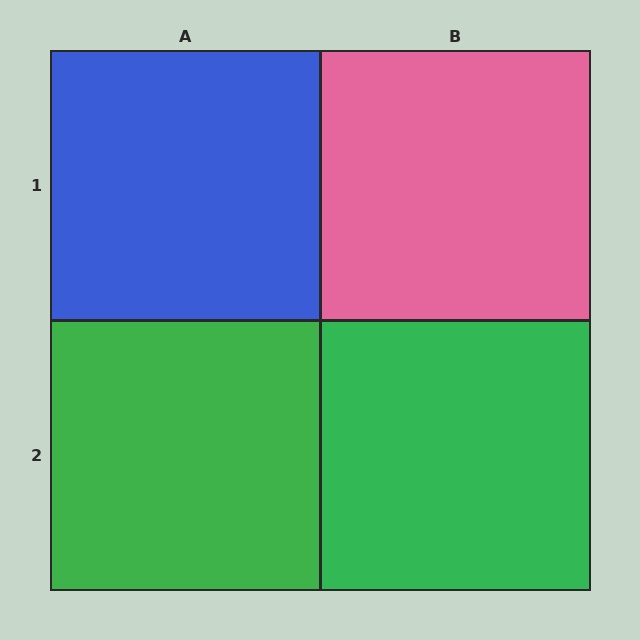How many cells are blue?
1 cell is blue.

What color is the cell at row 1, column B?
Pink.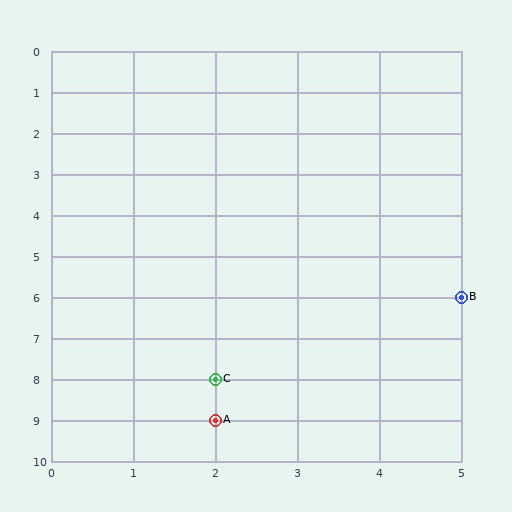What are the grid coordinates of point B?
Point B is at grid coordinates (5, 6).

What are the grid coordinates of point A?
Point A is at grid coordinates (2, 9).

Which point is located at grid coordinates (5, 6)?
Point B is at (5, 6).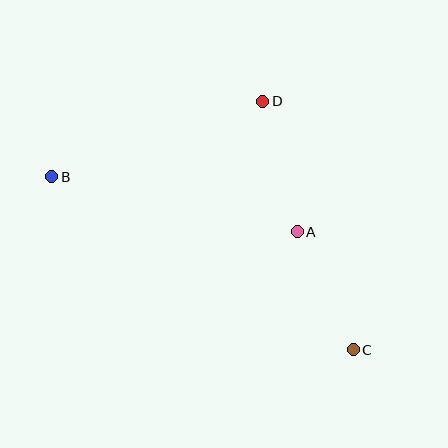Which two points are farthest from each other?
Points B and C are farthest from each other.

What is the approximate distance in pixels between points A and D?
The distance between A and D is approximately 135 pixels.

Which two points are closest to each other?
Points A and C are closest to each other.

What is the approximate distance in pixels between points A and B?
The distance between A and B is approximately 251 pixels.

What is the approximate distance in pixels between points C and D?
The distance between C and D is approximately 264 pixels.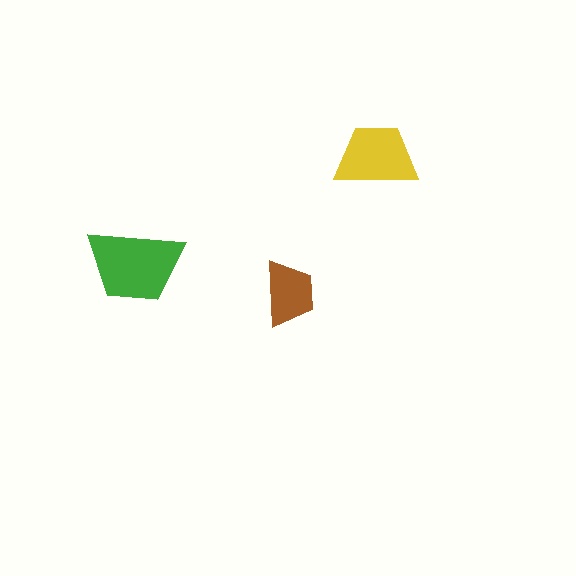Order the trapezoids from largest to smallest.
the green one, the yellow one, the brown one.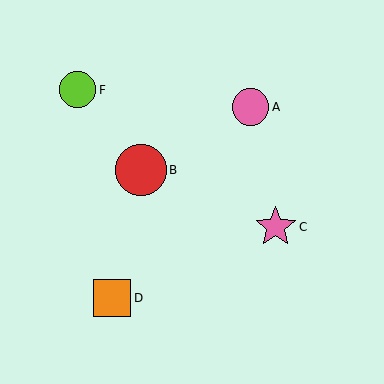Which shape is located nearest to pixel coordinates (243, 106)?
The pink circle (labeled A) at (251, 107) is nearest to that location.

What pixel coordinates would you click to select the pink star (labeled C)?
Click at (276, 227) to select the pink star C.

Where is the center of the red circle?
The center of the red circle is at (141, 170).